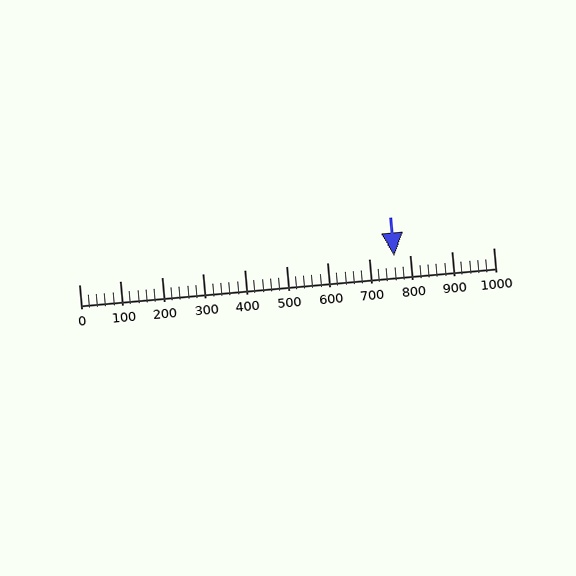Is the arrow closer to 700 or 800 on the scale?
The arrow is closer to 800.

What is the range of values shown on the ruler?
The ruler shows values from 0 to 1000.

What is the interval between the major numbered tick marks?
The major tick marks are spaced 100 units apart.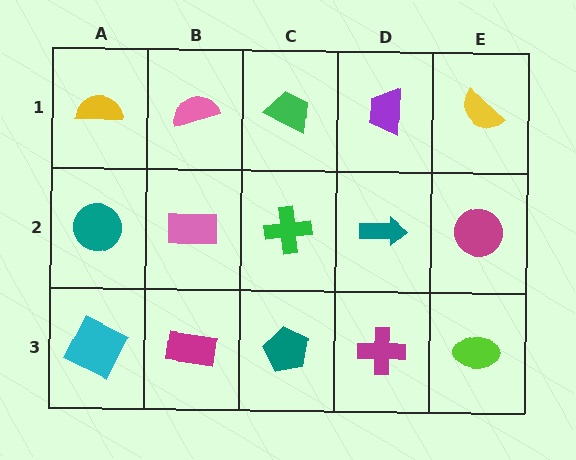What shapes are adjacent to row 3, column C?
A green cross (row 2, column C), a magenta rectangle (row 3, column B), a magenta cross (row 3, column D).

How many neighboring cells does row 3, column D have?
3.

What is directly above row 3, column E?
A magenta circle.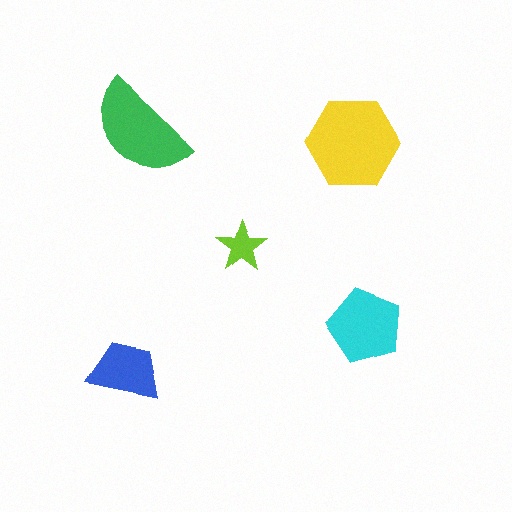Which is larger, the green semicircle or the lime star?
The green semicircle.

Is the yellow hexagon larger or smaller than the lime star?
Larger.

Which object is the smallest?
The lime star.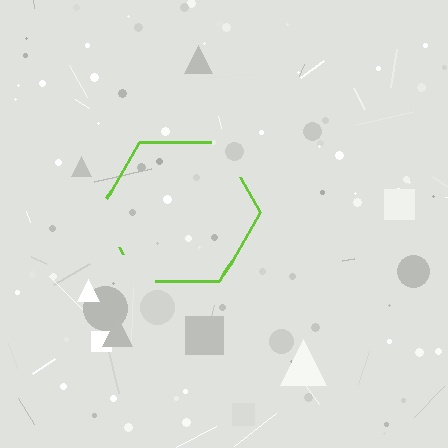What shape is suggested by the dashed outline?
The dashed outline suggests a hexagon.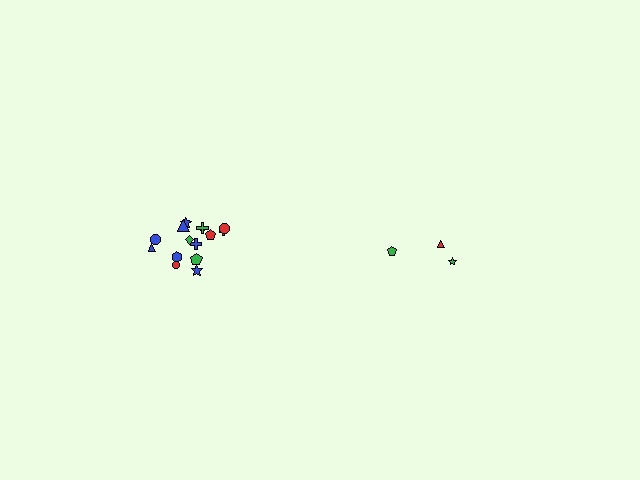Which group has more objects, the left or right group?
The left group.